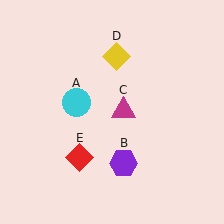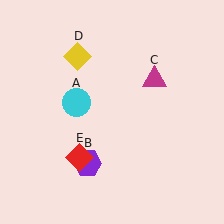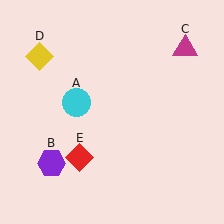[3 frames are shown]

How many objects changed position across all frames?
3 objects changed position: purple hexagon (object B), magenta triangle (object C), yellow diamond (object D).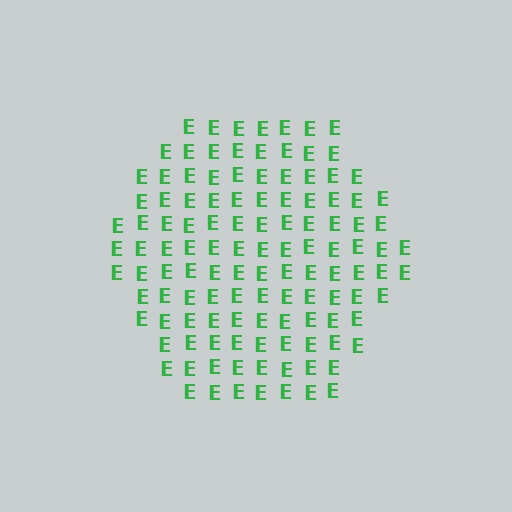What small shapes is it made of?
It is made of small letter E's.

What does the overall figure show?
The overall figure shows a hexagon.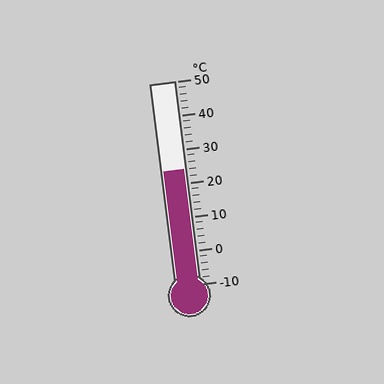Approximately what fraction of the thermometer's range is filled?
The thermometer is filled to approximately 55% of its range.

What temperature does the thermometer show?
The thermometer shows approximately 24°C.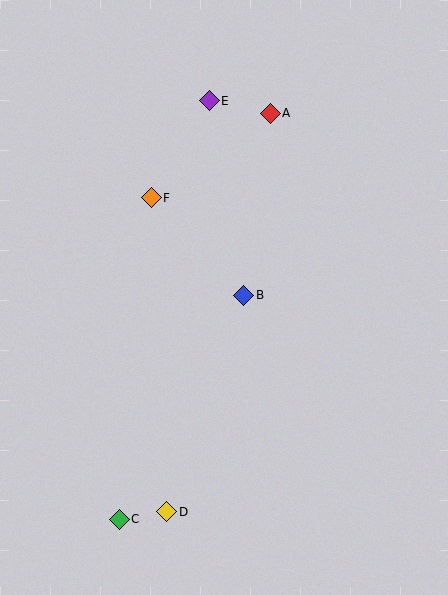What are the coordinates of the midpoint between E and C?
The midpoint between E and C is at (164, 310).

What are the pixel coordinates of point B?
Point B is at (244, 295).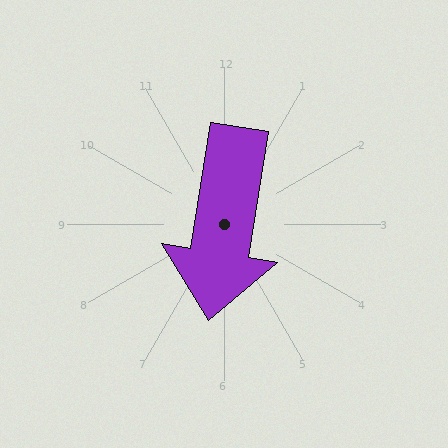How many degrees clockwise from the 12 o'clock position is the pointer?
Approximately 189 degrees.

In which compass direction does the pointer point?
South.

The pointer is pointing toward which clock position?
Roughly 6 o'clock.